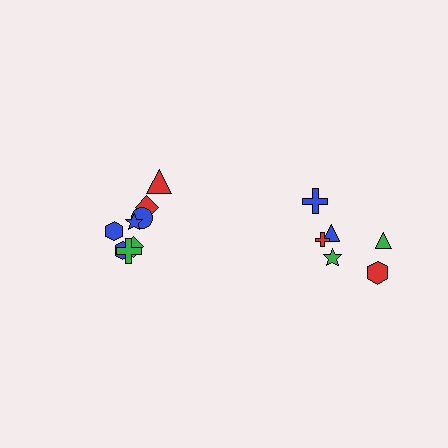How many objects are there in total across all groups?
There are 14 objects.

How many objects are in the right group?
There are 6 objects.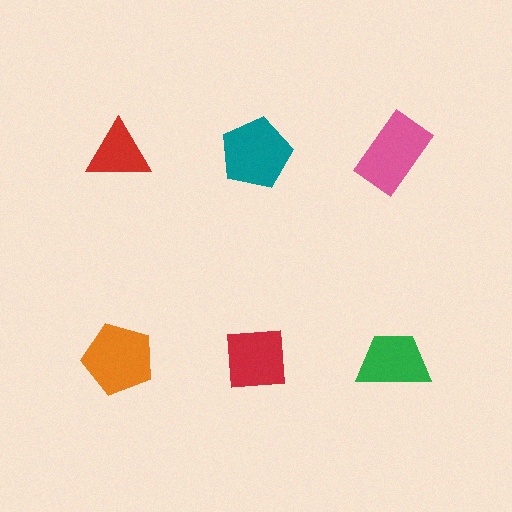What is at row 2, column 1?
An orange pentagon.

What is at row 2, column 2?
A red square.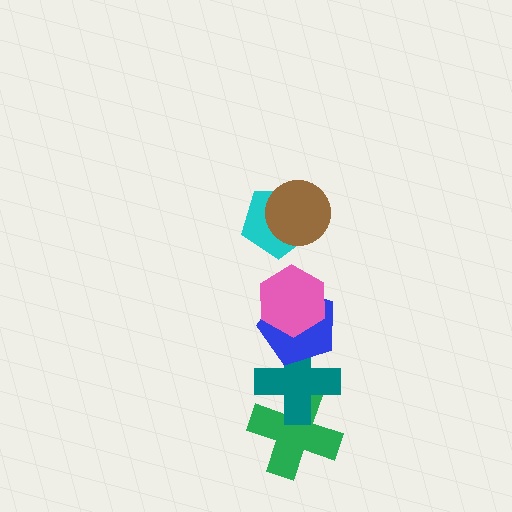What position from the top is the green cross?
The green cross is 6th from the top.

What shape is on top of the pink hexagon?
The cyan pentagon is on top of the pink hexagon.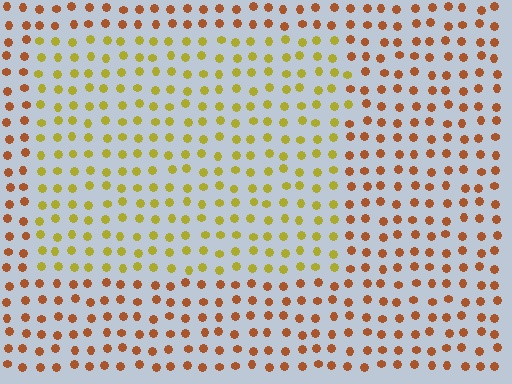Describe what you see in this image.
The image is filled with small brown elements in a uniform arrangement. A rectangle-shaped region is visible where the elements are tinted to a slightly different hue, forming a subtle color boundary.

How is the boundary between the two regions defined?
The boundary is defined purely by a slight shift in hue (about 40 degrees). Spacing, size, and orientation are identical on both sides.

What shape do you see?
I see a rectangle.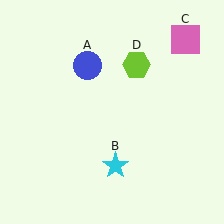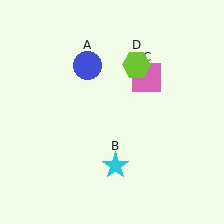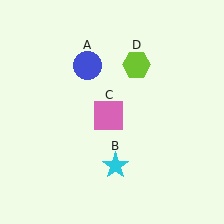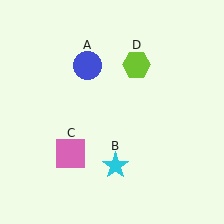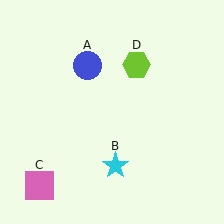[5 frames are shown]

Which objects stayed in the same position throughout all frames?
Blue circle (object A) and cyan star (object B) and lime hexagon (object D) remained stationary.